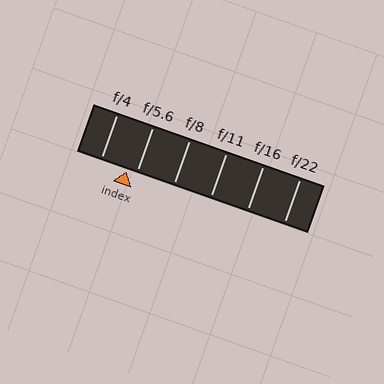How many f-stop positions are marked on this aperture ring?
There are 6 f-stop positions marked.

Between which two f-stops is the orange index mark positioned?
The index mark is between f/4 and f/5.6.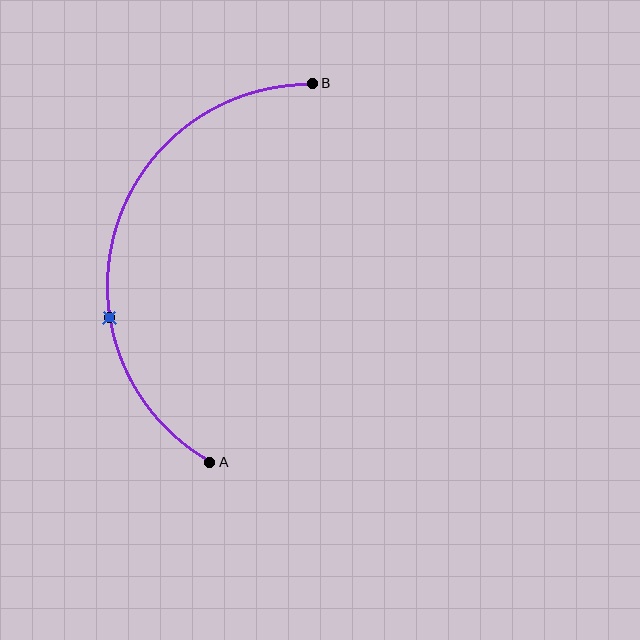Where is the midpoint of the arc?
The arc midpoint is the point on the curve farthest from the straight line joining A and B. It sits to the left of that line.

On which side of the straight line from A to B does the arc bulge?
The arc bulges to the left of the straight line connecting A and B.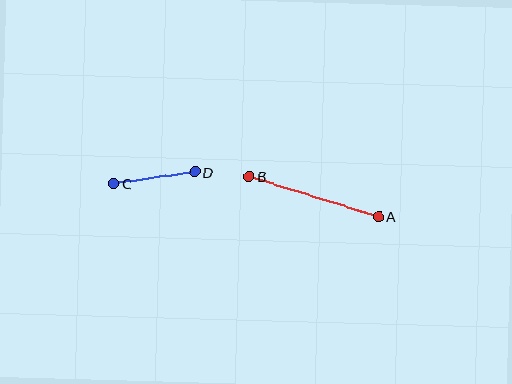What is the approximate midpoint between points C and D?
The midpoint is at approximately (154, 178) pixels.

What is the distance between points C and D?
The distance is approximately 82 pixels.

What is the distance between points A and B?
The distance is approximately 135 pixels.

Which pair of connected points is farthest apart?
Points A and B are farthest apart.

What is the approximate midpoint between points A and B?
The midpoint is at approximately (314, 197) pixels.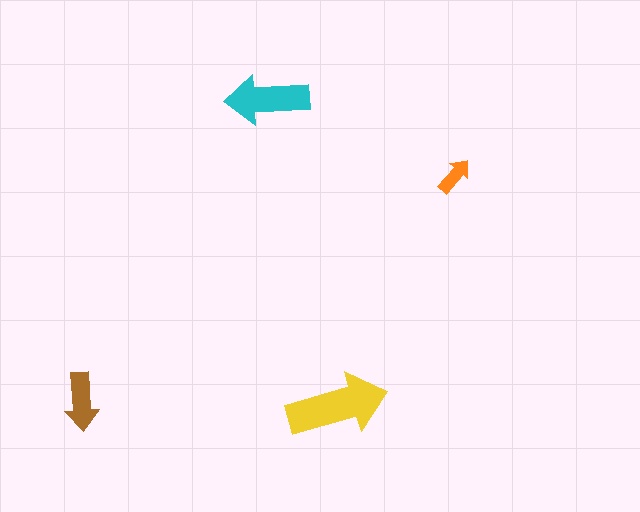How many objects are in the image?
There are 4 objects in the image.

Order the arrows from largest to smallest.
the yellow one, the cyan one, the brown one, the orange one.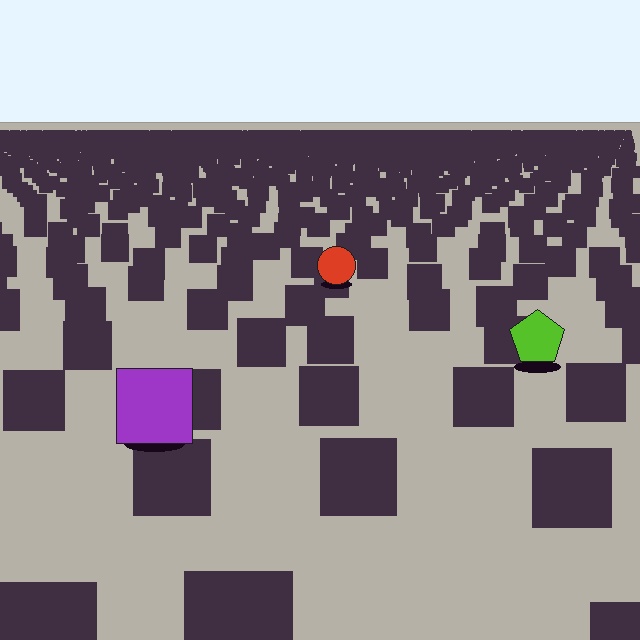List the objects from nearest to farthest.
From nearest to farthest: the purple square, the lime pentagon, the red circle.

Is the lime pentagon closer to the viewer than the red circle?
Yes. The lime pentagon is closer — you can tell from the texture gradient: the ground texture is coarser near it.